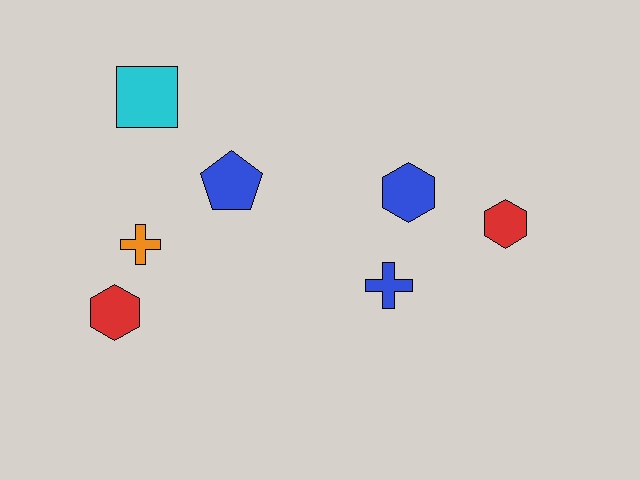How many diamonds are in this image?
There are no diamonds.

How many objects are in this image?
There are 7 objects.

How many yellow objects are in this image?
There are no yellow objects.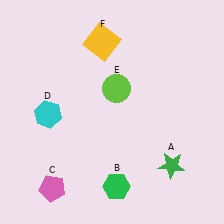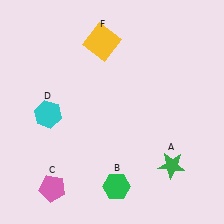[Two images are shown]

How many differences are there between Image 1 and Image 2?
There is 1 difference between the two images.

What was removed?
The lime circle (E) was removed in Image 2.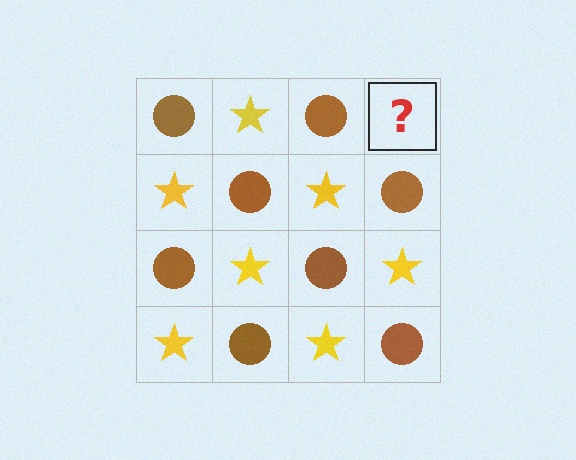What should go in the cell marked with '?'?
The missing cell should contain a yellow star.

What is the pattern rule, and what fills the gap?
The rule is that it alternates brown circle and yellow star in a checkerboard pattern. The gap should be filled with a yellow star.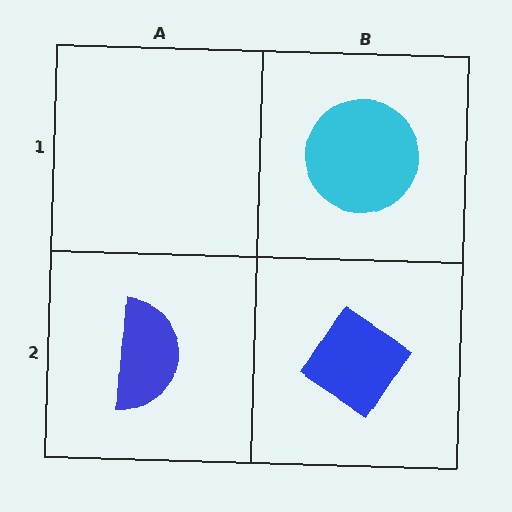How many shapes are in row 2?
2 shapes.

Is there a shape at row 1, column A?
No, that cell is empty.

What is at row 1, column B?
A cyan circle.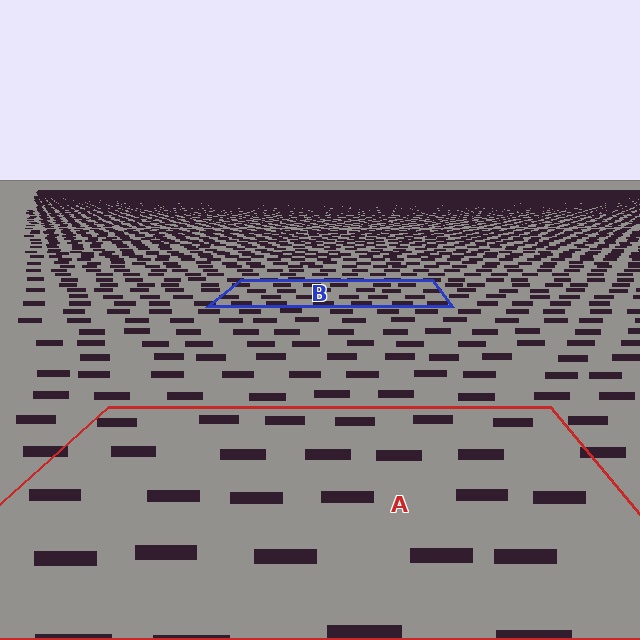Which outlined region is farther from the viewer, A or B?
Region B is farther from the viewer — the texture elements inside it appear smaller and more densely packed.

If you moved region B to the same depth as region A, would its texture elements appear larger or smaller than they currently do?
They would appear larger. At a closer depth, the same texture elements are projected at a bigger on-screen size.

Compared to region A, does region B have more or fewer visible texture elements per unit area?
Region B has more texture elements per unit area — they are packed more densely because it is farther away.